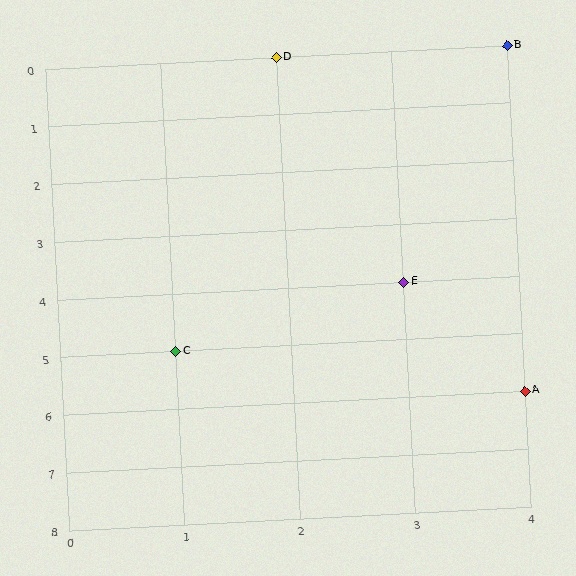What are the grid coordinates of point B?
Point B is at grid coordinates (4, 0).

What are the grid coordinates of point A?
Point A is at grid coordinates (4, 6).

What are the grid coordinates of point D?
Point D is at grid coordinates (2, 0).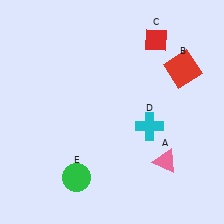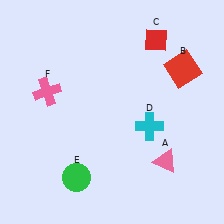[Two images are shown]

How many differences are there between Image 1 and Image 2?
There is 1 difference between the two images.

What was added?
A pink cross (F) was added in Image 2.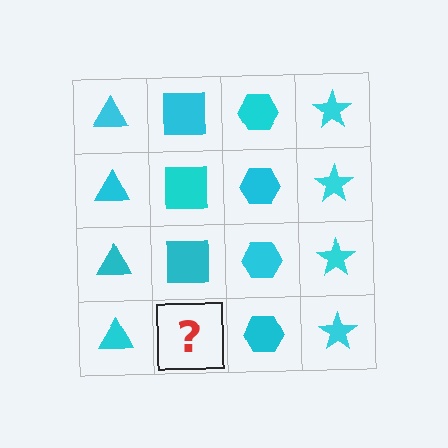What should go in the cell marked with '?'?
The missing cell should contain a cyan square.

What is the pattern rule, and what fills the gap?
The rule is that each column has a consistent shape. The gap should be filled with a cyan square.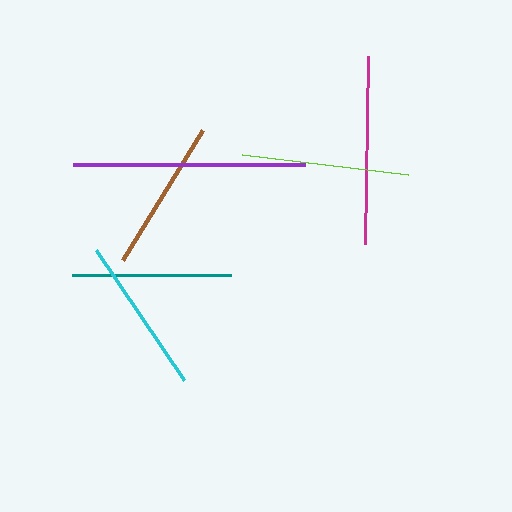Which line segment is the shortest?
The brown line is the shortest at approximately 153 pixels.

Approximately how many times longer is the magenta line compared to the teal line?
The magenta line is approximately 1.2 times the length of the teal line.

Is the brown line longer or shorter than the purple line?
The purple line is longer than the brown line.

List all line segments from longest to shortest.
From longest to shortest: purple, magenta, lime, teal, cyan, brown.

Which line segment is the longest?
The purple line is the longest at approximately 232 pixels.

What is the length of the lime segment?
The lime segment is approximately 168 pixels long.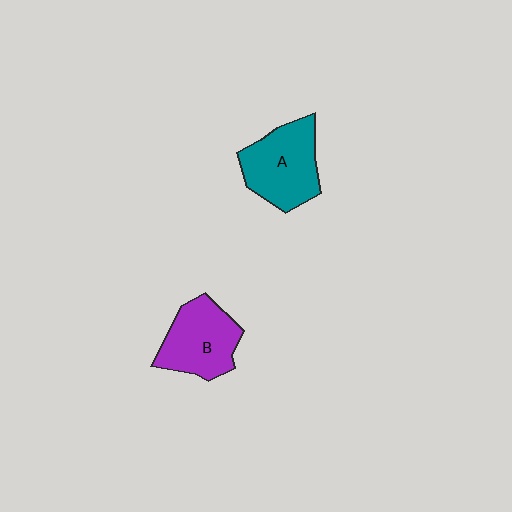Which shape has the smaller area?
Shape B (purple).